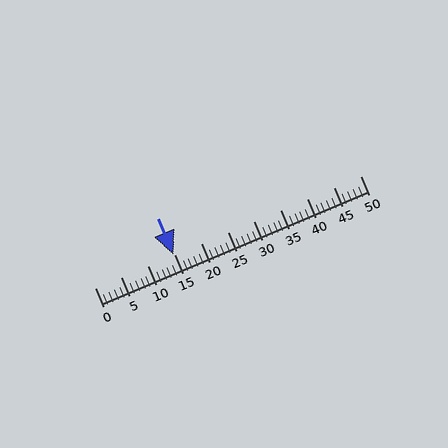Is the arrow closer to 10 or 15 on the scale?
The arrow is closer to 15.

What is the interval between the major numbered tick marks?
The major tick marks are spaced 5 units apart.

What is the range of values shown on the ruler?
The ruler shows values from 0 to 50.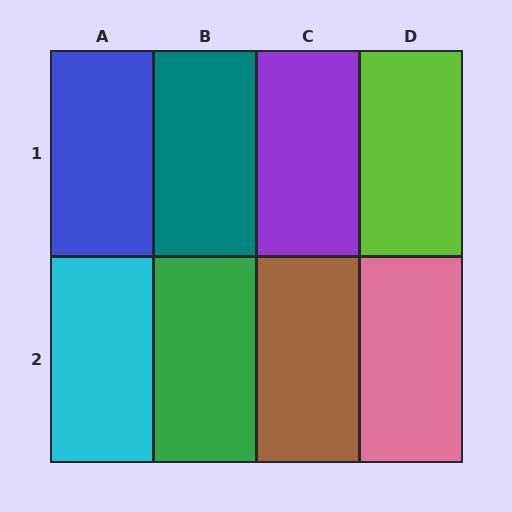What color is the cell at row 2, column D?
Pink.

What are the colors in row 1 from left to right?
Blue, teal, purple, lime.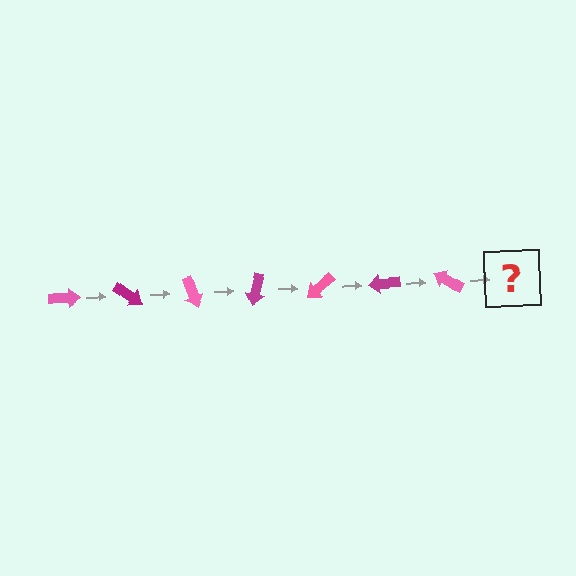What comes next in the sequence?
The next element should be a magenta arrow, rotated 245 degrees from the start.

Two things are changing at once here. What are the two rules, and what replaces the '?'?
The two rules are that it rotates 35 degrees each step and the color cycles through pink and magenta. The '?' should be a magenta arrow, rotated 245 degrees from the start.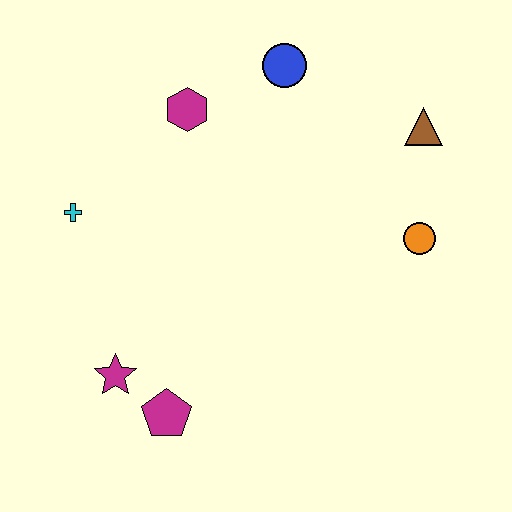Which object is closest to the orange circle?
The brown triangle is closest to the orange circle.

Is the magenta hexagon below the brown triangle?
No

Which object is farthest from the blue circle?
The magenta pentagon is farthest from the blue circle.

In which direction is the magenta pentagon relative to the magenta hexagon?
The magenta pentagon is below the magenta hexagon.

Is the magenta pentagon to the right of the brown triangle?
No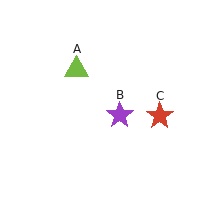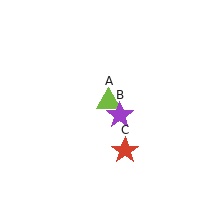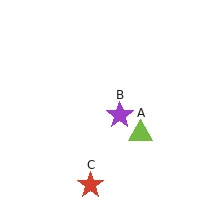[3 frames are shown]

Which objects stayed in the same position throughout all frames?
Purple star (object B) remained stationary.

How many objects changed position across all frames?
2 objects changed position: lime triangle (object A), red star (object C).